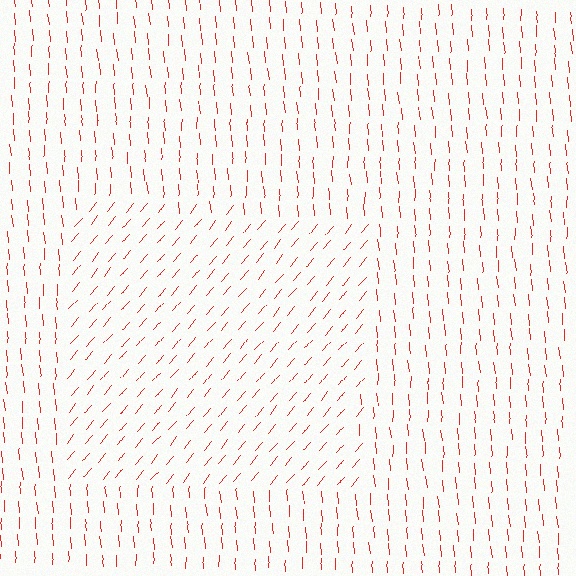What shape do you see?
I see a rectangle.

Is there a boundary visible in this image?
Yes, there is a texture boundary formed by a change in line orientation.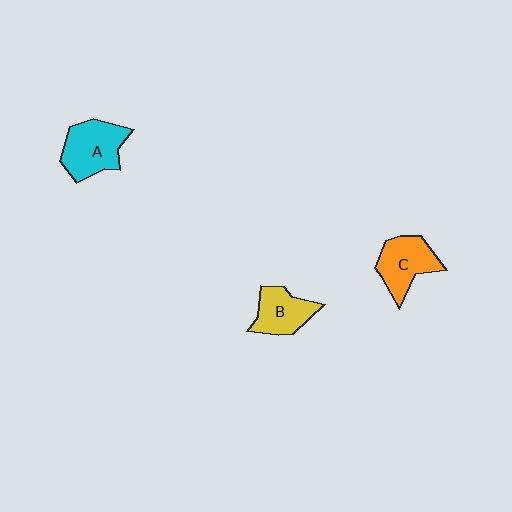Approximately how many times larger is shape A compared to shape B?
Approximately 1.3 times.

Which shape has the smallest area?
Shape B (yellow).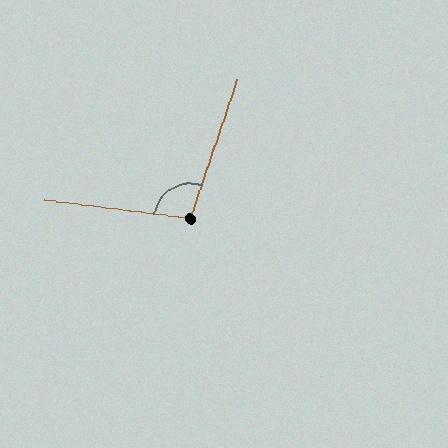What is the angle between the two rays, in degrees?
Approximately 101 degrees.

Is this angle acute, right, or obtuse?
It is obtuse.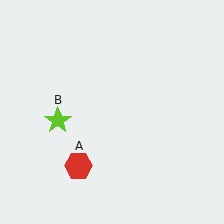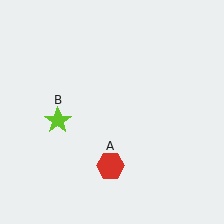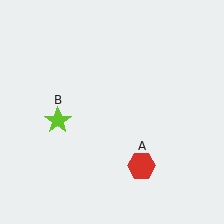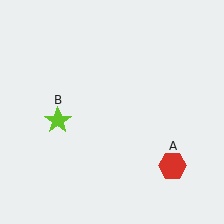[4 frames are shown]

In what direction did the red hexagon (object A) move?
The red hexagon (object A) moved right.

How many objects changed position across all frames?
1 object changed position: red hexagon (object A).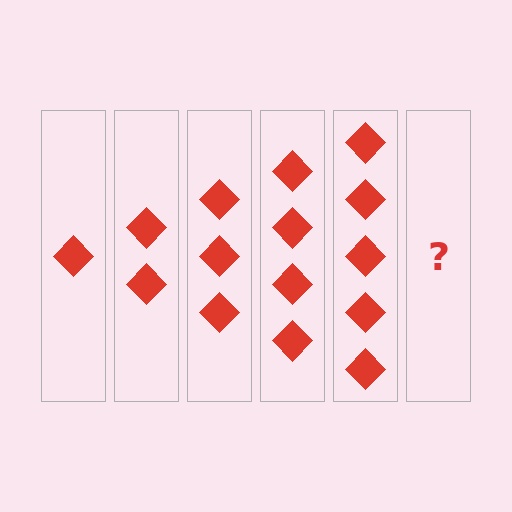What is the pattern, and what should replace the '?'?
The pattern is that each step adds one more diamond. The '?' should be 6 diamonds.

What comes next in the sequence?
The next element should be 6 diamonds.